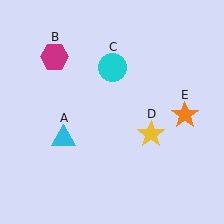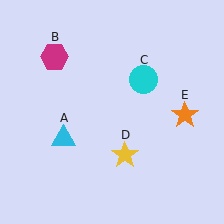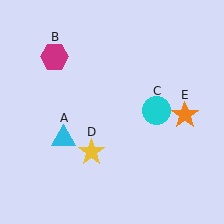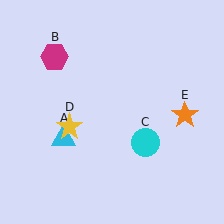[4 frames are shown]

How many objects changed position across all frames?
2 objects changed position: cyan circle (object C), yellow star (object D).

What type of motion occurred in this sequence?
The cyan circle (object C), yellow star (object D) rotated clockwise around the center of the scene.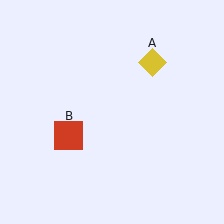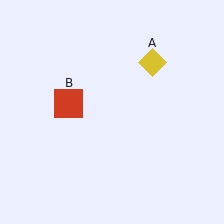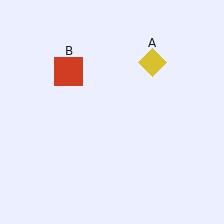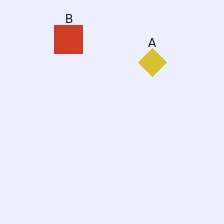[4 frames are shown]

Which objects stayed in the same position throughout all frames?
Yellow diamond (object A) remained stationary.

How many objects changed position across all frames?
1 object changed position: red square (object B).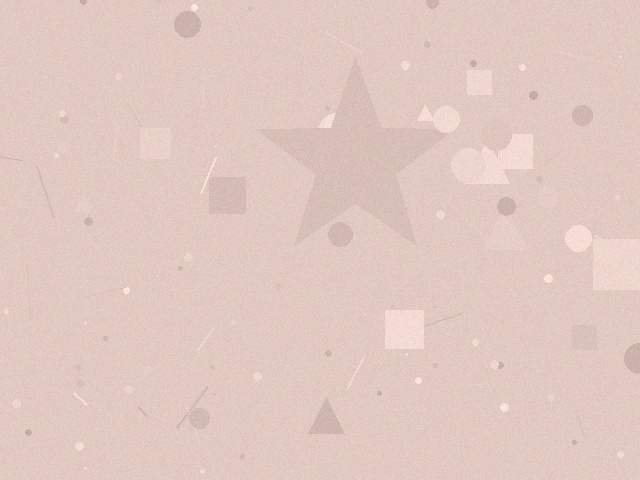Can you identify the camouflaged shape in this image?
The camouflaged shape is a star.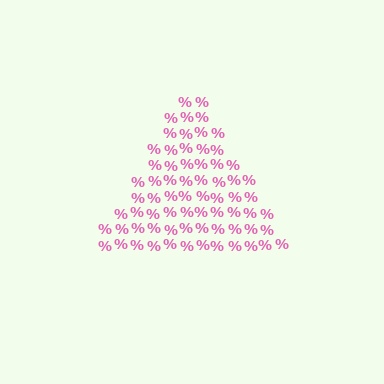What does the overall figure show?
The overall figure shows a triangle.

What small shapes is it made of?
It is made of small percent signs.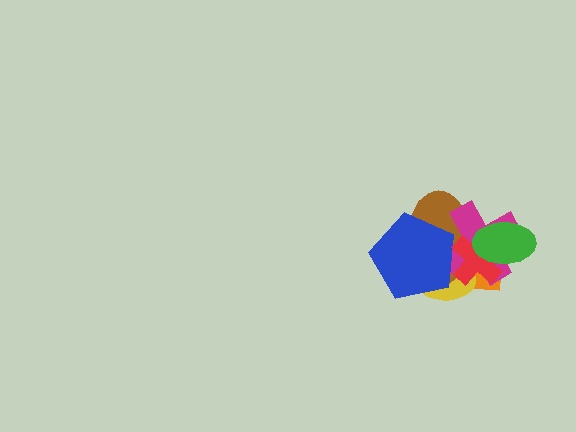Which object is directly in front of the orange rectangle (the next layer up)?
The yellow ellipse is directly in front of the orange rectangle.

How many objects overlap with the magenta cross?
6 objects overlap with the magenta cross.